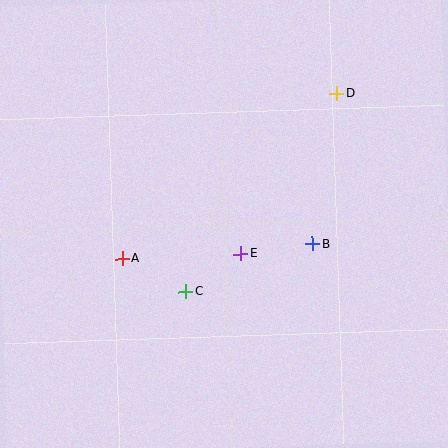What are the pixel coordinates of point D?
Point D is at (337, 93).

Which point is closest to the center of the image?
Point E at (241, 254) is closest to the center.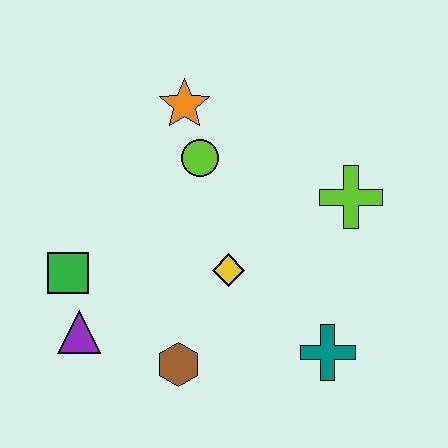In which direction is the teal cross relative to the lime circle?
The teal cross is below the lime circle.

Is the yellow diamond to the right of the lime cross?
No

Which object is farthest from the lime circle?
The teal cross is farthest from the lime circle.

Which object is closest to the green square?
The purple triangle is closest to the green square.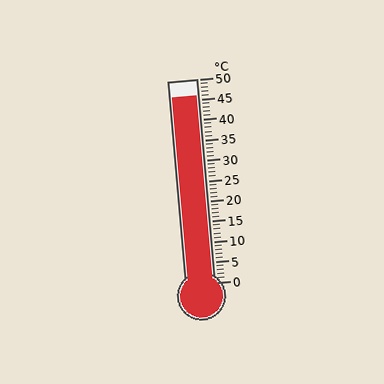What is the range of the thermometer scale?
The thermometer scale ranges from 0°C to 50°C.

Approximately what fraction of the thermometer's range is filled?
The thermometer is filled to approximately 90% of its range.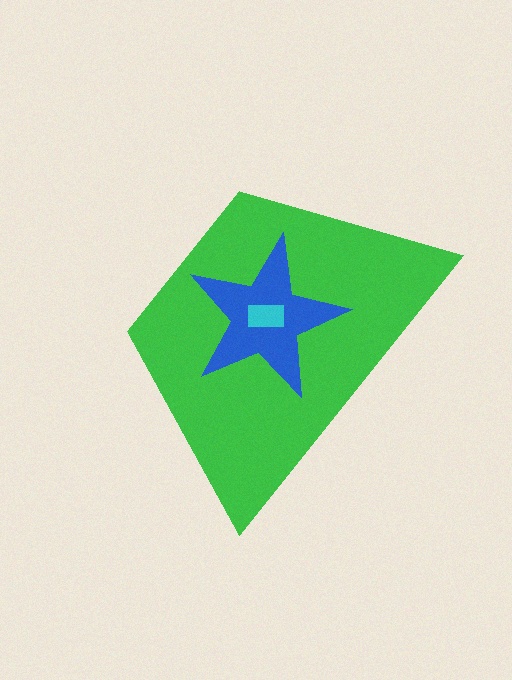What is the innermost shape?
The cyan rectangle.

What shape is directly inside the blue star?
The cyan rectangle.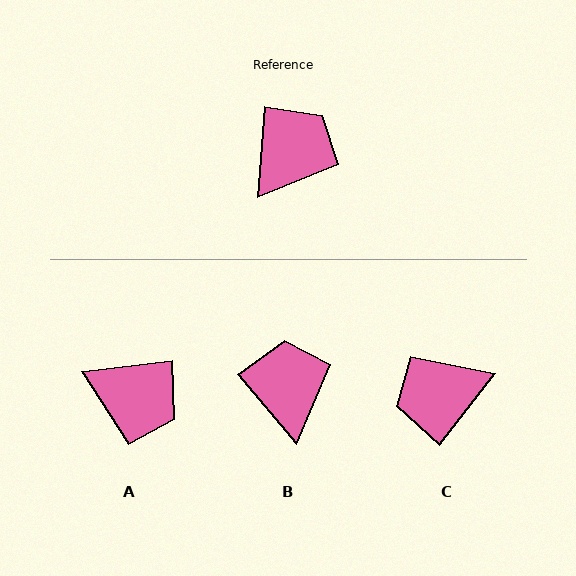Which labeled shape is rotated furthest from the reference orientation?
C, about 147 degrees away.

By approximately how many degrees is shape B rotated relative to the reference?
Approximately 45 degrees counter-clockwise.